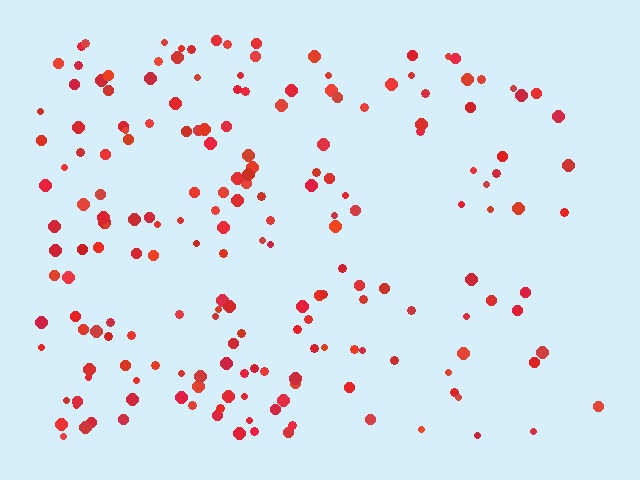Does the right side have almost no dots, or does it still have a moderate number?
Still a moderate number, just noticeably fewer than the left.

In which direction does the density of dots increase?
From right to left, with the left side densest.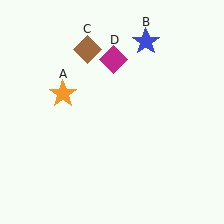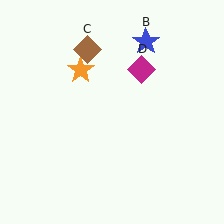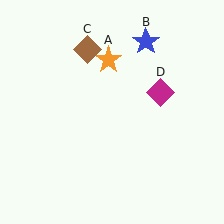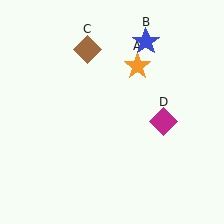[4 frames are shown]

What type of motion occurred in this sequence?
The orange star (object A), magenta diamond (object D) rotated clockwise around the center of the scene.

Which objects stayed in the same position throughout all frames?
Blue star (object B) and brown diamond (object C) remained stationary.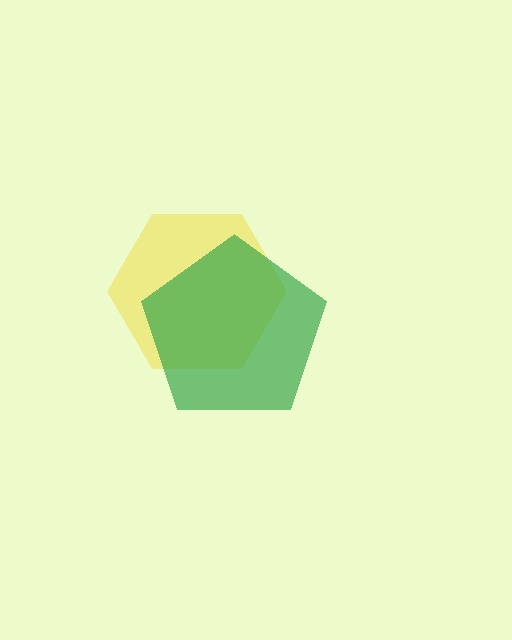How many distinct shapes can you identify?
There are 2 distinct shapes: a yellow hexagon, a green pentagon.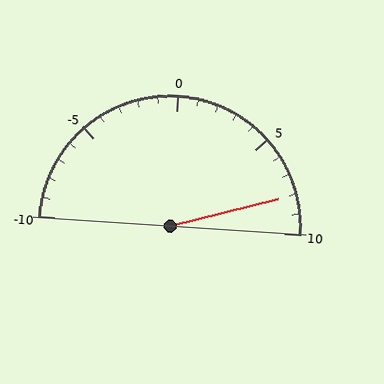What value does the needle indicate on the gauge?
The needle indicates approximately 8.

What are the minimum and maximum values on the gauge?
The gauge ranges from -10 to 10.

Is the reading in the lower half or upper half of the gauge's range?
The reading is in the upper half of the range (-10 to 10).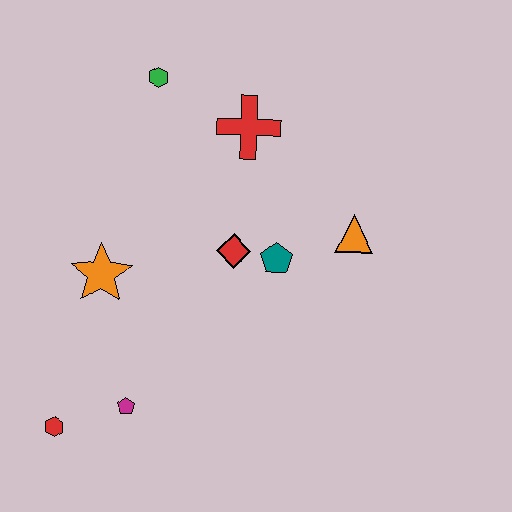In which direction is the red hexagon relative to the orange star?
The red hexagon is below the orange star.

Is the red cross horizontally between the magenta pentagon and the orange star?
No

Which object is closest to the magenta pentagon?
The red hexagon is closest to the magenta pentagon.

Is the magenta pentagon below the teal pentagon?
Yes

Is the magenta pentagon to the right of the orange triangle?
No